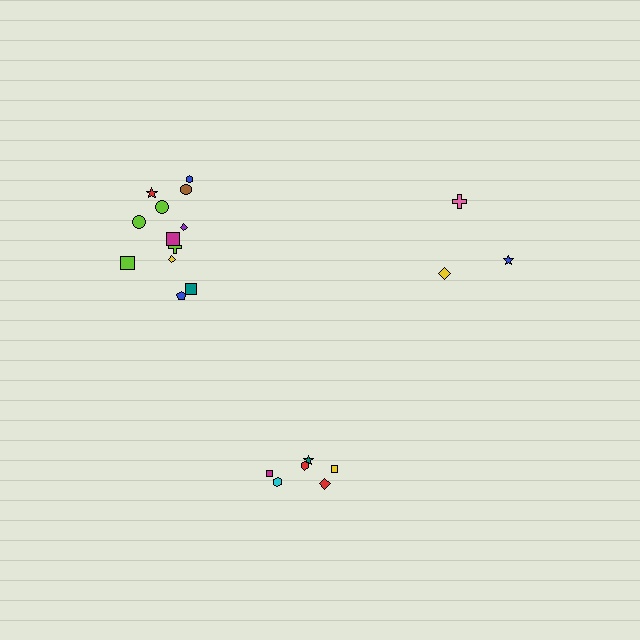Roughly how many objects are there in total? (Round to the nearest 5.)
Roughly 20 objects in total.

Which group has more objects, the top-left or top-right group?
The top-left group.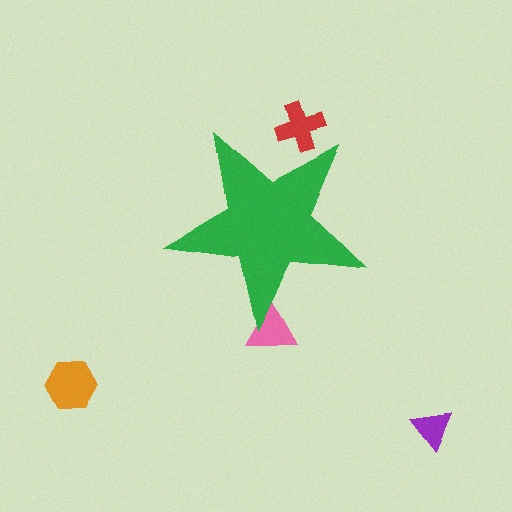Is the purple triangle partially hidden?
No, the purple triangle is fully visible.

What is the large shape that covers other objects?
A green star.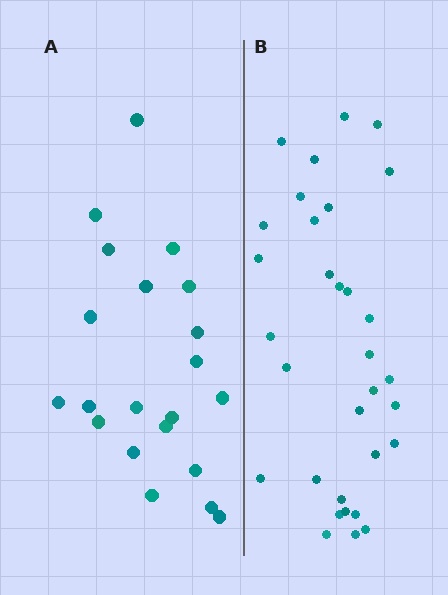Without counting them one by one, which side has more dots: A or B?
Region B (the right region) has more dots.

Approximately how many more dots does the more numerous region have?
Region B has roughly 12 or so more dots than region A.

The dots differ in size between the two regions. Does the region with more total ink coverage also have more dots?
No. Region A has more total ink coverage because its dots are larger, but region B actually contains more individual dots. Total area can be misleading — the number of items is what matters here.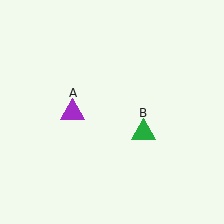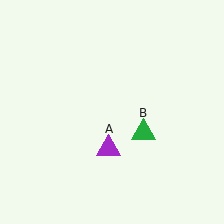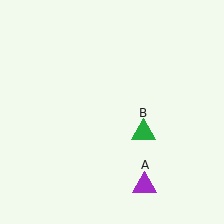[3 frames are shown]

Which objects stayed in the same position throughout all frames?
Green triangle (object B) remained stationary.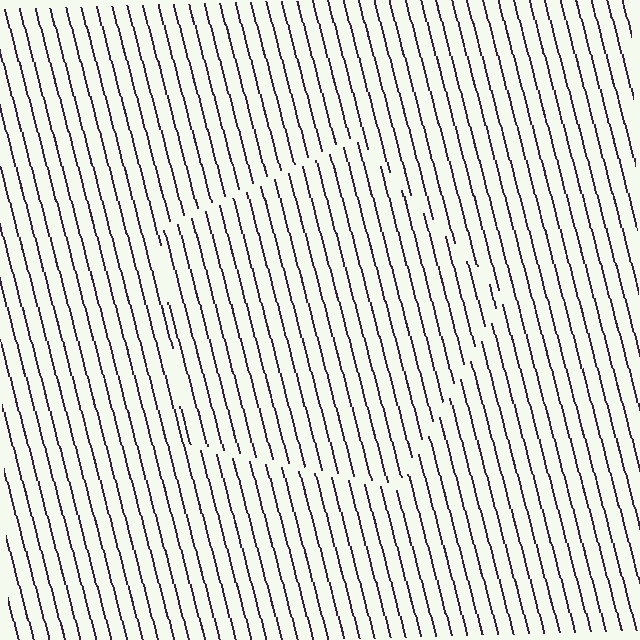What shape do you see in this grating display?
An illusory pentagon. The interior of the shape contains the same grating, shifted by half a period — the contour is defined by the phase discontinuity where line-ends from the inner and outer gratings abut.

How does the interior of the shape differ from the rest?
The interior of the shape contains the same grating, shifted by half a period — the contour is defined by the phase discontinuity where line-ends from the inner and outer gratings abut.